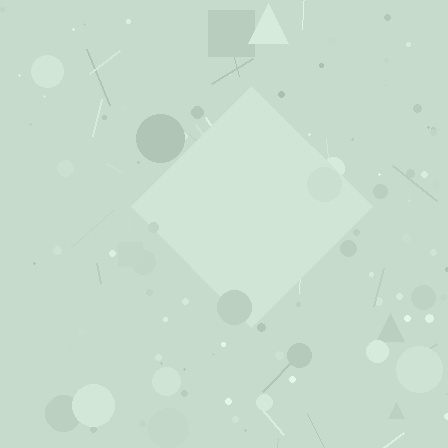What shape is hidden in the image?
A diamond is hidden in the image.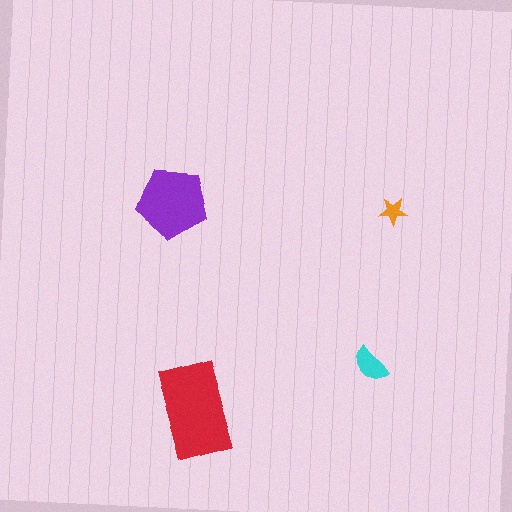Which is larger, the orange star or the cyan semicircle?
The cyan semicircle.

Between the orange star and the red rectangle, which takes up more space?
The red rectangle.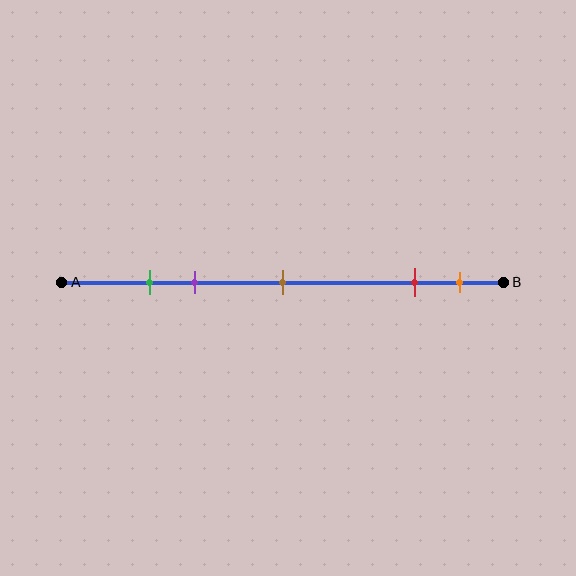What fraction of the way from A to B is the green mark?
The green mark is approximately 20% (0.2) of the way from A to B.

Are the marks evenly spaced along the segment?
No, the marks are not evenly spaced.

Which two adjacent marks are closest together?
The green and purple marks are the closest adjacent pair.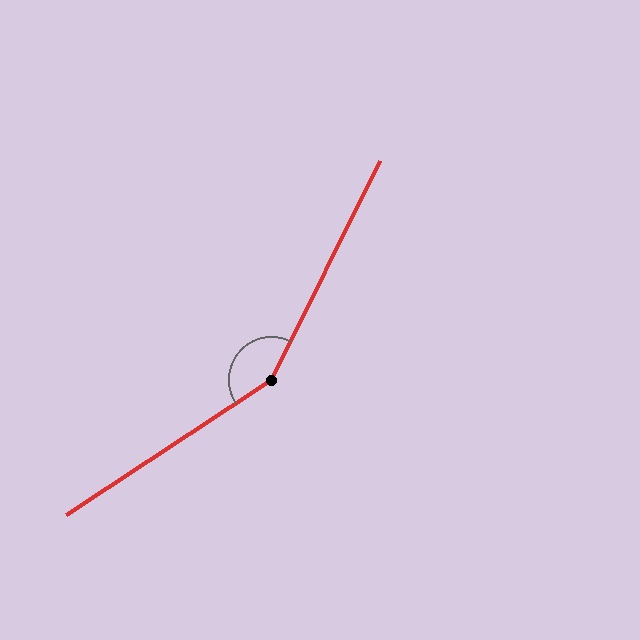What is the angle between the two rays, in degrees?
Approximately 150 degrees.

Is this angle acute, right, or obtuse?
It is obtuse.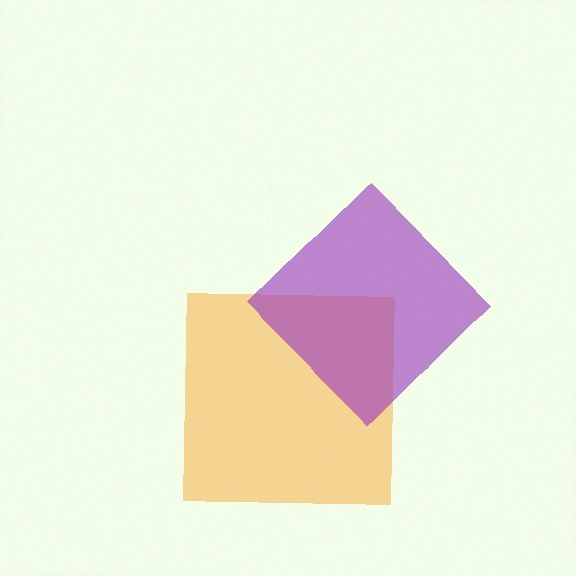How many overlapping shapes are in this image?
There are 2 overlapping shapes in the image.